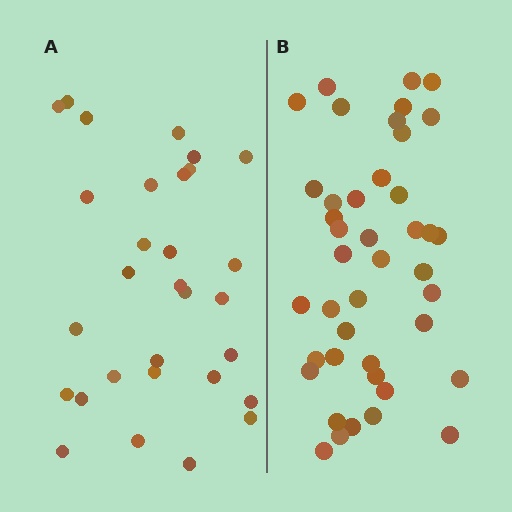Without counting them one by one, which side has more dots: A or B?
Region B (the right region) has more dots.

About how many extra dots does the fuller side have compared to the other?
Region B has roughly 12 or so more dots than region A.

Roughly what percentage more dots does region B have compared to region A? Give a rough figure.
About 40% more.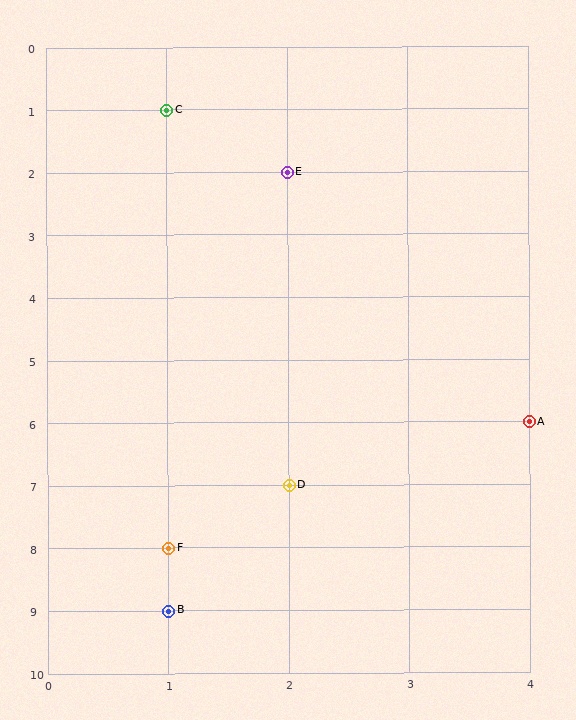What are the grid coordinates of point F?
Point F is at grid coordinates (1, 8).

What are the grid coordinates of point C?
Point C is at grid coordinates (1, 1).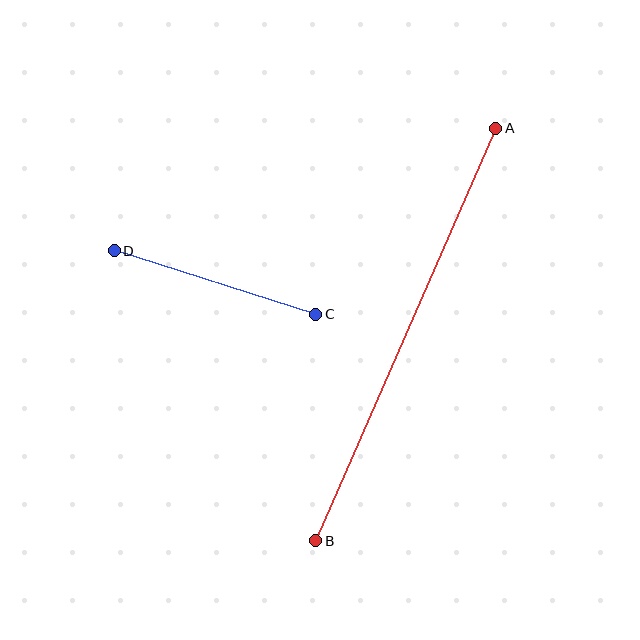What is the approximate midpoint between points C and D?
The midpoint is at approximately (215, 283) pixels.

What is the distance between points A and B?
The distance is approximately 450 pixels.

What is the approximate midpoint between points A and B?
The midpoint is at approximately (406, 334) pixels.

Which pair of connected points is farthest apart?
Points A and B are farthest apart.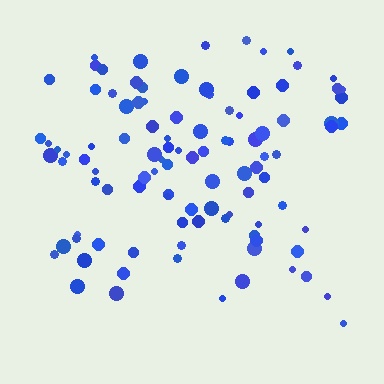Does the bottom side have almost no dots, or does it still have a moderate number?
Still a moderate number, just noticeably fewer than the top.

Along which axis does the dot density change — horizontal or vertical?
Vertical.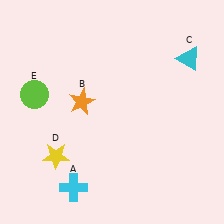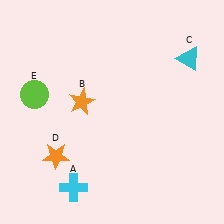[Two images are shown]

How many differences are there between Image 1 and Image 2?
There is 1 difference between the two images.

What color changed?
The star (D) changed from yellow in Image 1 to orange in Image 2.